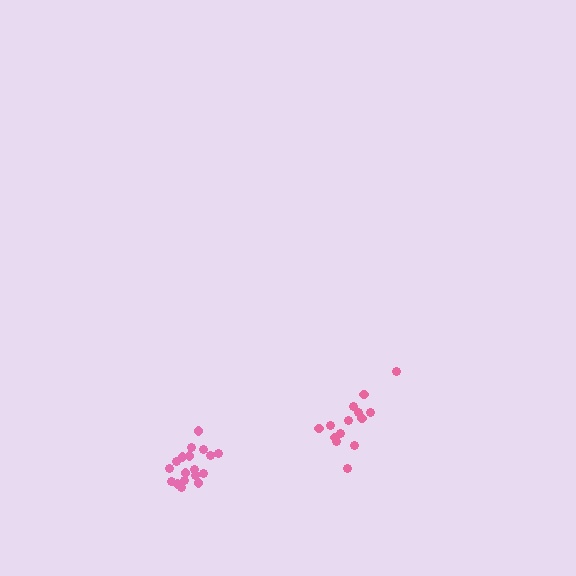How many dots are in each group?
Group 1: 18 dots, Group 2: 14 dots (32 total).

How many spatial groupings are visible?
There are 2 spatial groupings.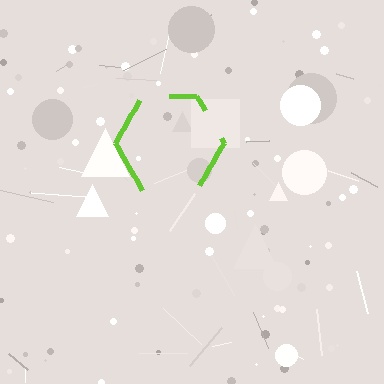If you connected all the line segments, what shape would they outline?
They would outline a hexagon.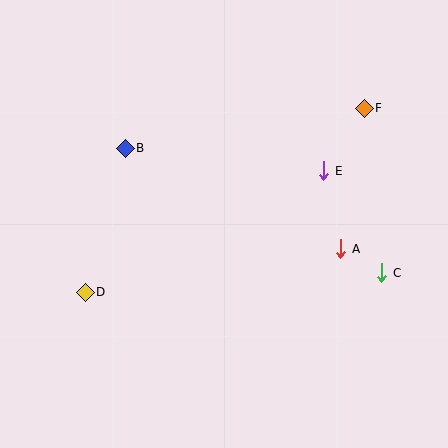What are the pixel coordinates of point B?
Point B is at (125, 148).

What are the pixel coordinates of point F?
Point F is at (364, 108).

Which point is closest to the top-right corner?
Point F is closest to the top-right corner.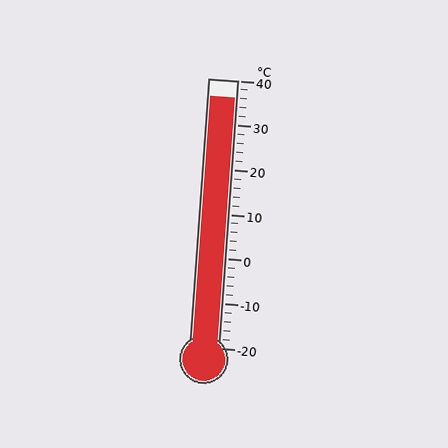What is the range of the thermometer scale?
The thermometer scale ranges from -20°C to 40°C.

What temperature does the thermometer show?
The thermometer shows approximately 36°C.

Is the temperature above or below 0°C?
The temperature is above 0°C.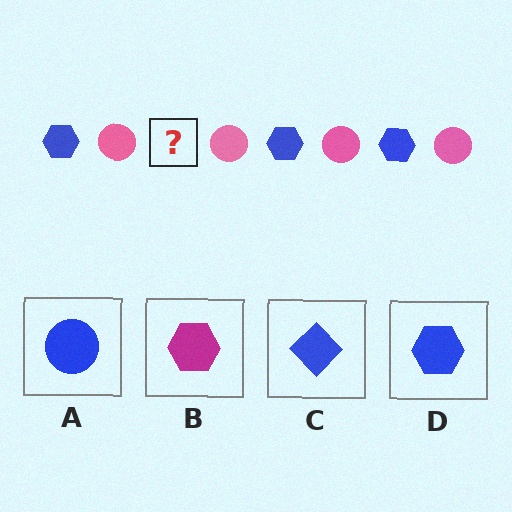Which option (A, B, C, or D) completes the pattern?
D.